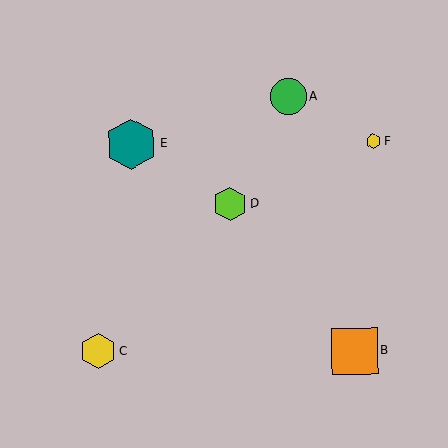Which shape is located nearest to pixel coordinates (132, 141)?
The teal hexagon (labeled E) at (131, 144) is nearest to that location.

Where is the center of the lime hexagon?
The center of the lime hexagon is at (230, 204).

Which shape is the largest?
The teal hexagon (labeled E) is the largest.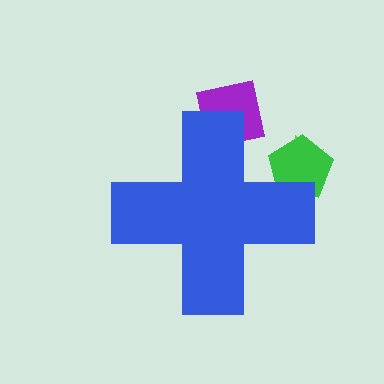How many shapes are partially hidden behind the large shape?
3 shapes are partially hidden.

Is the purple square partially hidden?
Yes, the purple square is partially hidden behind the blue cross.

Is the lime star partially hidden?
Yes, the lime star is partially hidden behind the blue cross.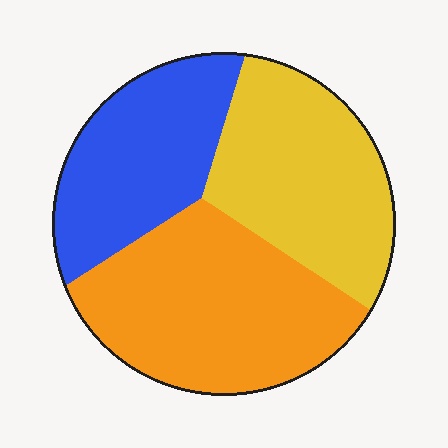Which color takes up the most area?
Orange, at roughly 40%.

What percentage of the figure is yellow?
Yellow covers about 35% of the figure.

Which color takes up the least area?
Blue, at roughly 30%.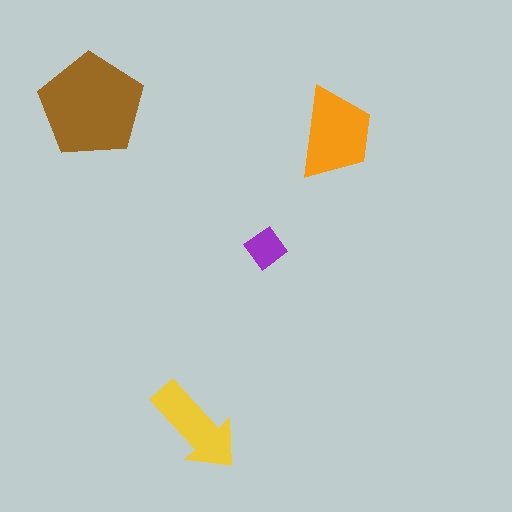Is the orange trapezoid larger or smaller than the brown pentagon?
Smaller.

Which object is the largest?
The brown pentagon.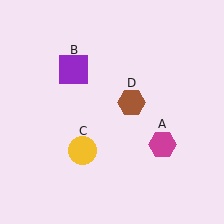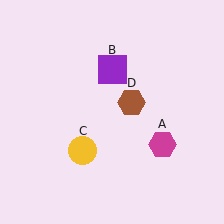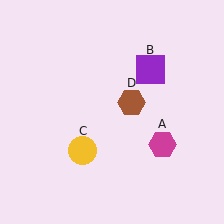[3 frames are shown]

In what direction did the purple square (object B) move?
The purple square (object B) moved right.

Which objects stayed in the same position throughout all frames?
Magenta hexagon (object A) and yellow circle (object C) and brown hexagon (object D) remained stationary.